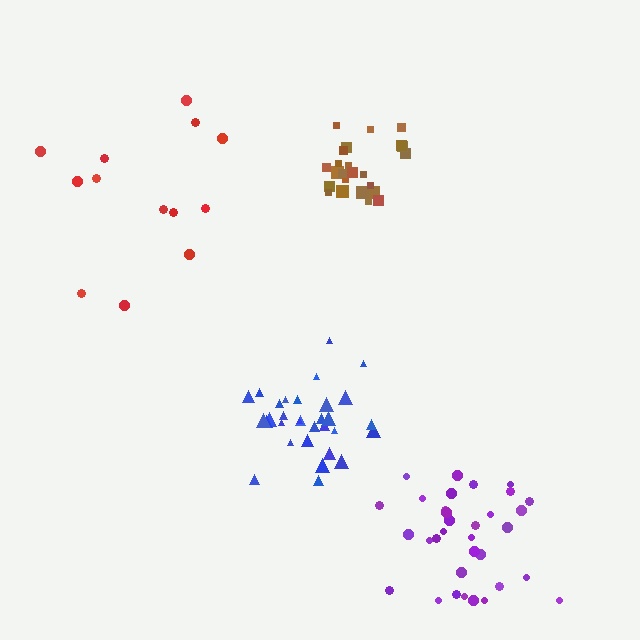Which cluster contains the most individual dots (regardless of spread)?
Purple (33).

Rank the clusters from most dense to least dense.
brown, blue, purple, red.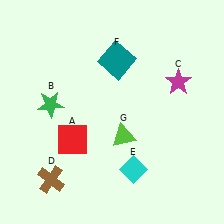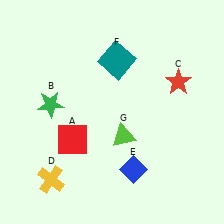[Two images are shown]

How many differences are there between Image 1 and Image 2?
There are 3 differences between the two images.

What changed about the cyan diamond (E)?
In Image 1, E is cyan. In Image 2, it changed to blue.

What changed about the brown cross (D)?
In Image 1, D is brown. In Image 2, it changed to yellow.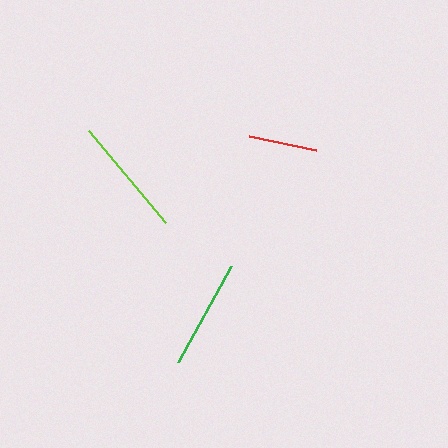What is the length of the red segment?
The red segment is approximately 69 pixels long.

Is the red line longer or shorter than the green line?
The green line is longer than the red line.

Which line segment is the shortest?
The red line is the shortest at approximately 69 pixels.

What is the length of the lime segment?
The lime segment is approximately 119 pixels long.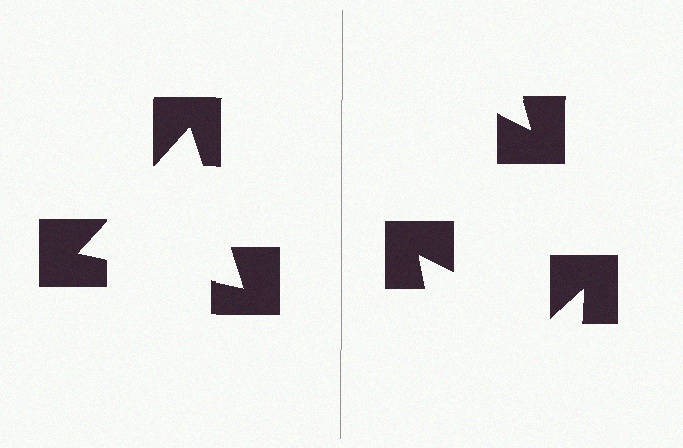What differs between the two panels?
The notched squares are positioned identically on both sides; only the wedge orientations differ. On the left they align to a triangle; on the right they are misaligned.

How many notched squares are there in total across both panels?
6 — 3 on each side.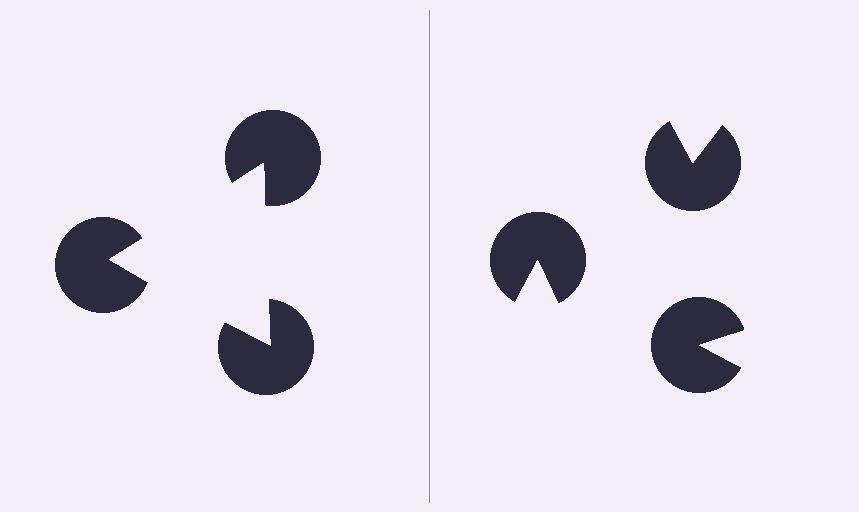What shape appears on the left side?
An illusory triangle.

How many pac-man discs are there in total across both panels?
6 — 3 on each side.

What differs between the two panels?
The pac-man discs are positioned identically on both sides; only the wedge orientations differ. On the left they align to a triangle; on the right they are misaligned.